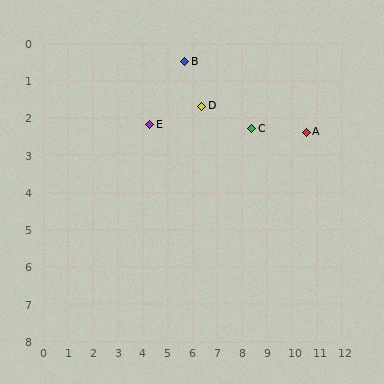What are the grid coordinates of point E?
Point E is at approximately (4.3, 2.2).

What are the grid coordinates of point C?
Point C is at approximately (8.4, 2.3).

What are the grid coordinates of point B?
Point B is at approximately (5.7, 0.5).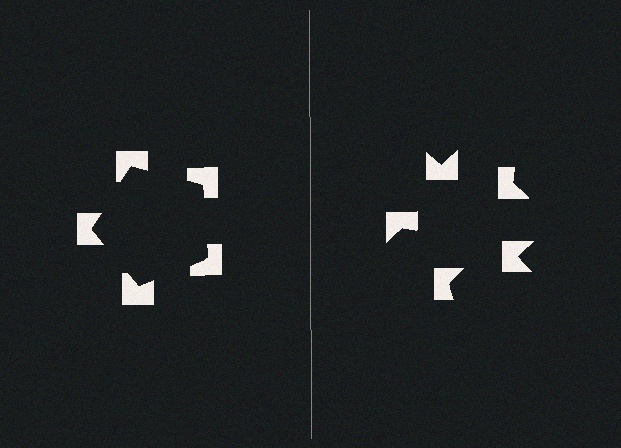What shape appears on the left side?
An illusory pentagon.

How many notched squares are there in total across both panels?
10 — 5 on each side.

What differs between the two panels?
The notched squares are positioned identically on both sides; only the wedge orientations differ. On the left they align to a pentagon; on the right they are misaligned.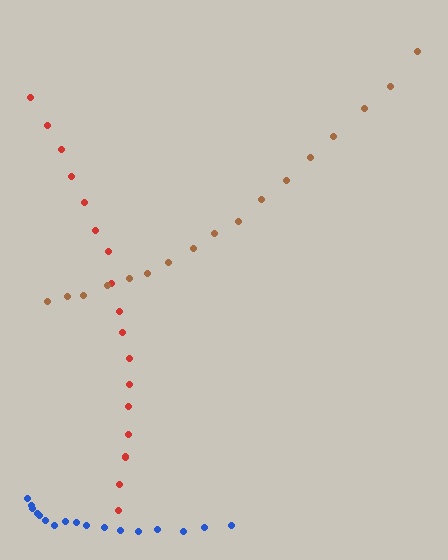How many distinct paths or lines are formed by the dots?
There are 3 distinct paths.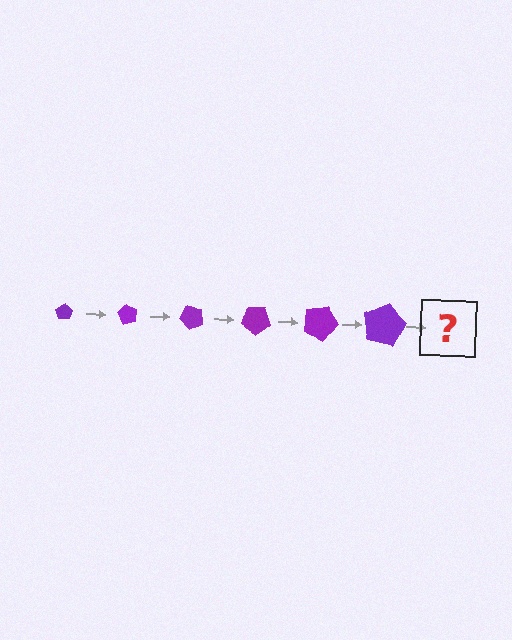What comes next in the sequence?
The next element should be a pentagon, larger than the previous one and rotated 360 degrees from the start.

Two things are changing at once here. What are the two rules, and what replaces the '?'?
The two rules are that the pentagon grows larger each step and it rotates 60 degrees each step. The '?' should be a pentagon, larger than the previous one and rotated 360 degrees from the start.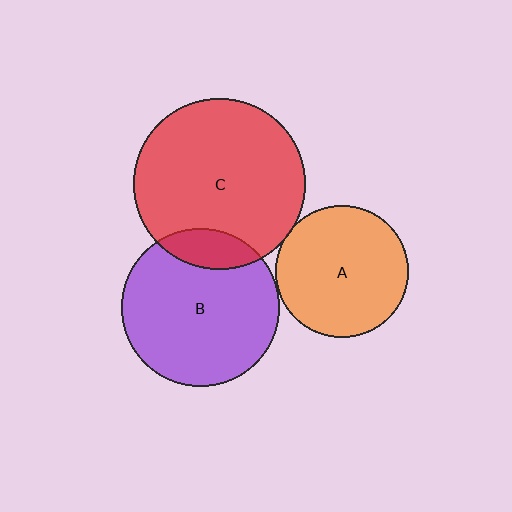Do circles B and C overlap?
Yes.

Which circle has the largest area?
Circle C (red).